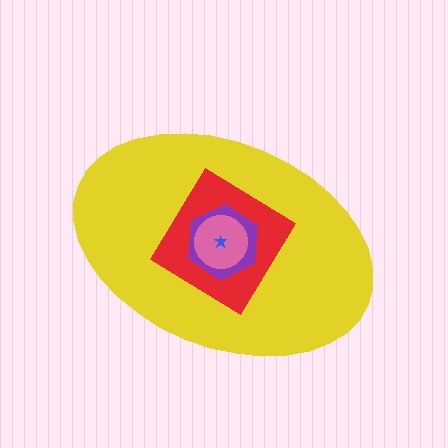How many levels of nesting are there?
5.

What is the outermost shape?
The yellow ellipse.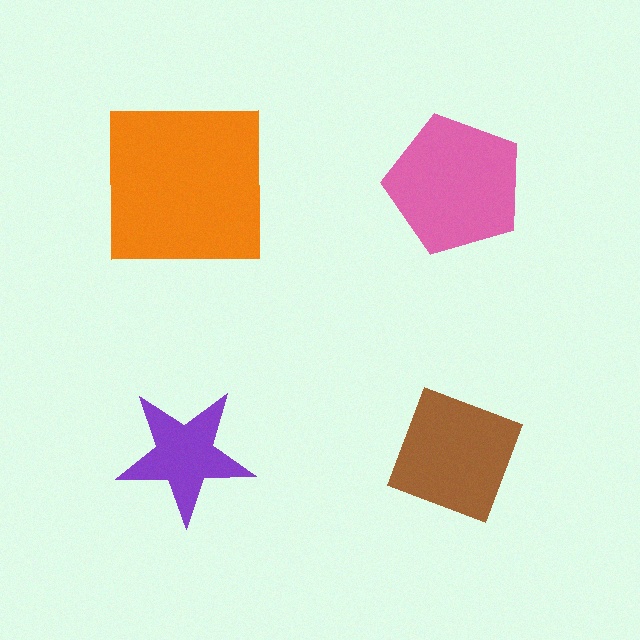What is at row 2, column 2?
A brown diamond.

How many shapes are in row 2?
2 shapes.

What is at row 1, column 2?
A pink pentagon.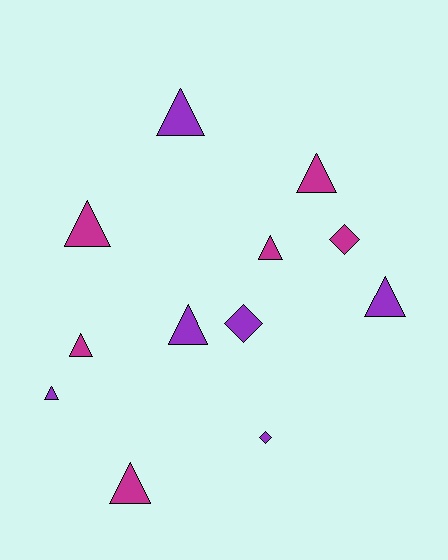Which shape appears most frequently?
Triangle, with 9 objects.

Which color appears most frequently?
Magenta, with 6 objects.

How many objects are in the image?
There are 12 objects.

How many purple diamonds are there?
There are 2 purple diamonds.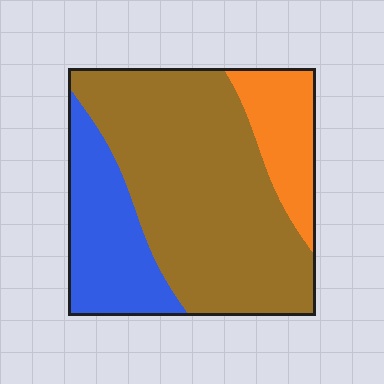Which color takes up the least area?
Orange, at roughly 15%.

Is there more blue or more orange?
Blue.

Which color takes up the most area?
Brown, at roughly 60%.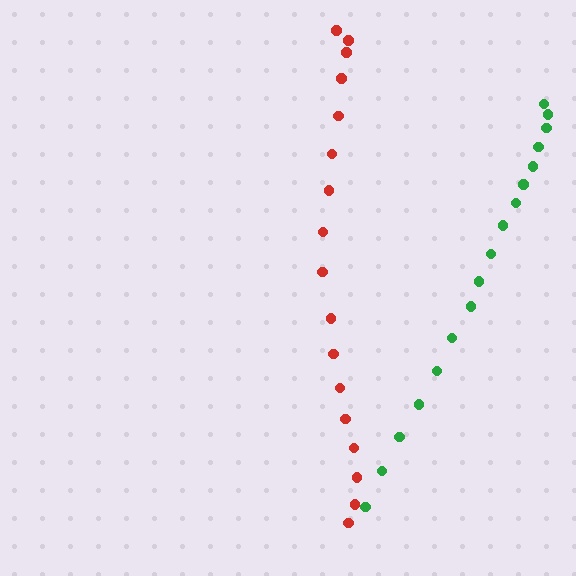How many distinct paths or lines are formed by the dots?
There are 2 distinct paths.